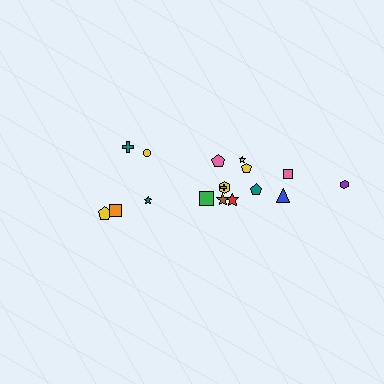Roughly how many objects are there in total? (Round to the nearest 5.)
Roughly 15 objects in total.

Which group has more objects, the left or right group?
The right group.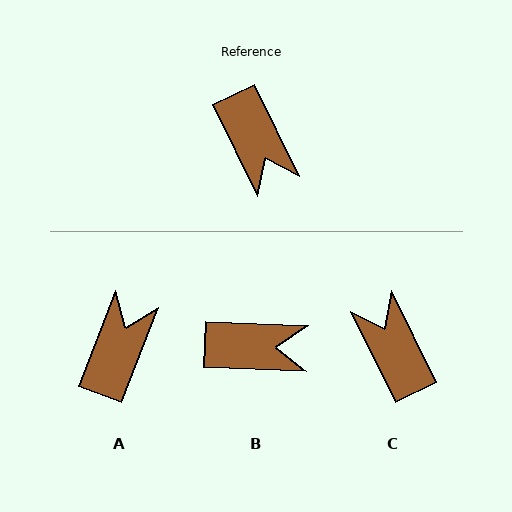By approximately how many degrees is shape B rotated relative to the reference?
Approximately 61 degrees counter-clockwise.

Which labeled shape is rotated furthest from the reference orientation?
C, about 180 degrees away.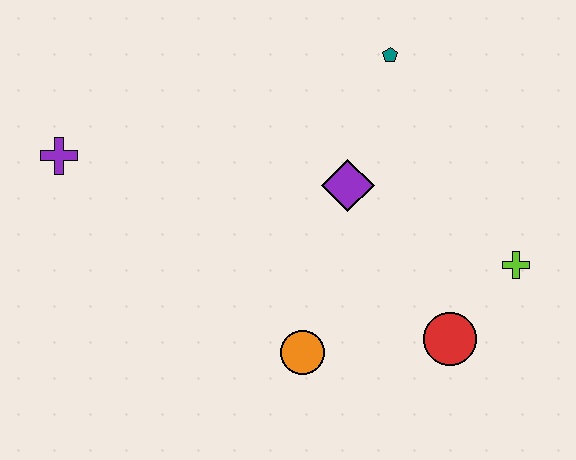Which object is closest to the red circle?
The lime cross is closest to the red circle.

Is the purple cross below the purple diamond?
No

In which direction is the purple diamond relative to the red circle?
The purple diamond is above the red circle.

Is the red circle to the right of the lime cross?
No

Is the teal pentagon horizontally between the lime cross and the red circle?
No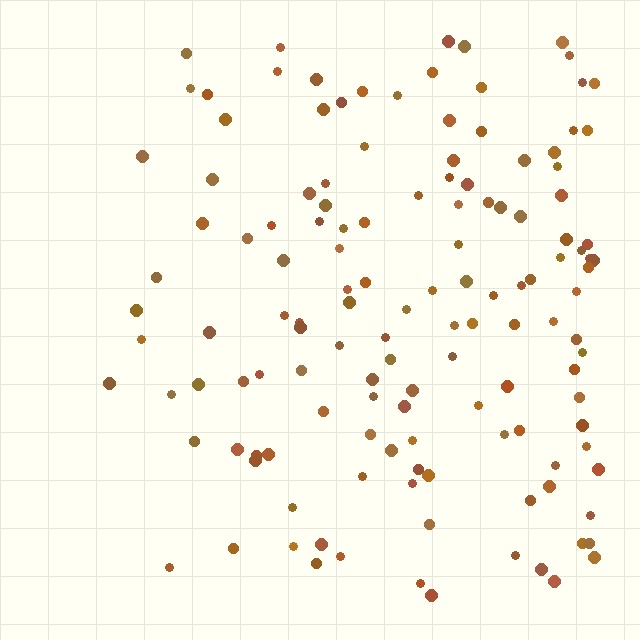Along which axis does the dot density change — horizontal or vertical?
Horizontal.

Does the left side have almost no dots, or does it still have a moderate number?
Still a moderate number, just noticeably fewer than the right.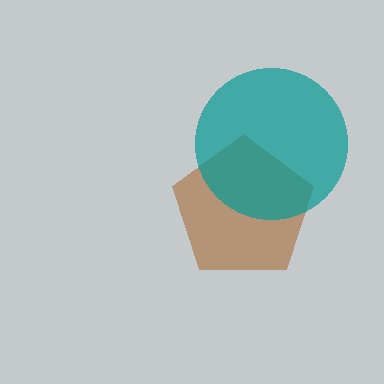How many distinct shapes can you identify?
There are 2 distinct shapes: a brown pentagon, a teal circle.